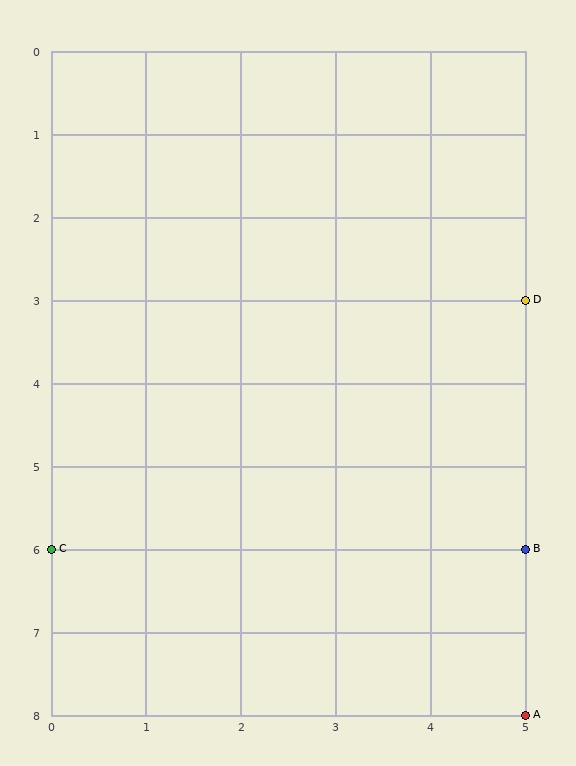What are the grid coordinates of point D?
Point D is at grid coordinates (5, 3).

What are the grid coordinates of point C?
Point C is at grid coordinates (0, 6).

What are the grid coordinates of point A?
Point A is at grid coordinates (5, 8).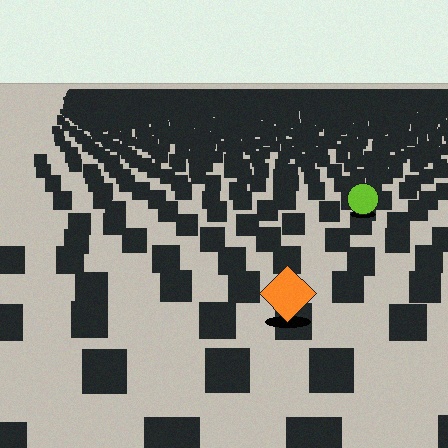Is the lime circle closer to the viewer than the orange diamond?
No. The orange diamond is closer — you can tell from the texture gradient: the ground texture is coarser near it.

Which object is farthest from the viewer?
The lime circle is farthest from the viewer. It appears smaller and the ground texture around it is denser.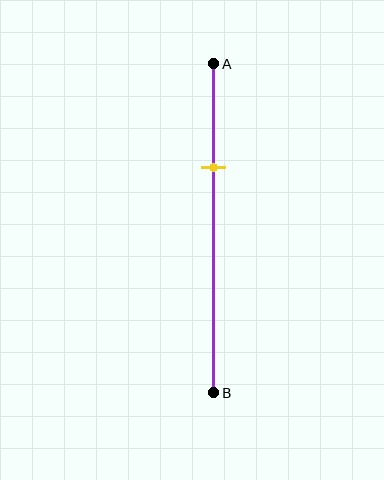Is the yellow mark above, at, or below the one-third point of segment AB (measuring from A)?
The yellow mark is approximately at the one-third point of segment AB.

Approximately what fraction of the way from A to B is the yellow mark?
The yellow mark is approximately 30% of the way from A to B.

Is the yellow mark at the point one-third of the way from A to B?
Yes, the mark is approximately at the one-third point.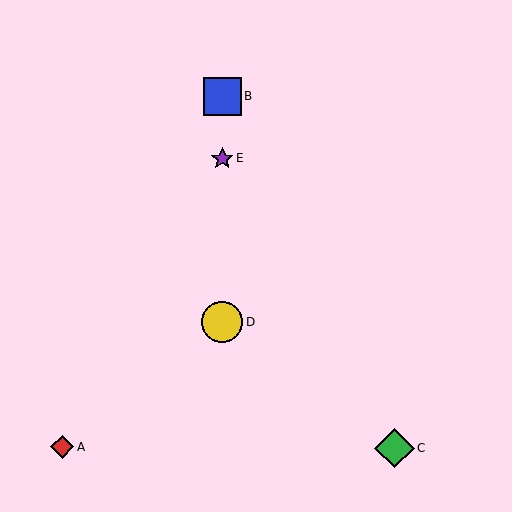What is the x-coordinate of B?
Object B is at x≈222.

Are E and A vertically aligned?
No, E is at x≈222 and A is at x≈62.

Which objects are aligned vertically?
Objects B, D, E are aligned vertically.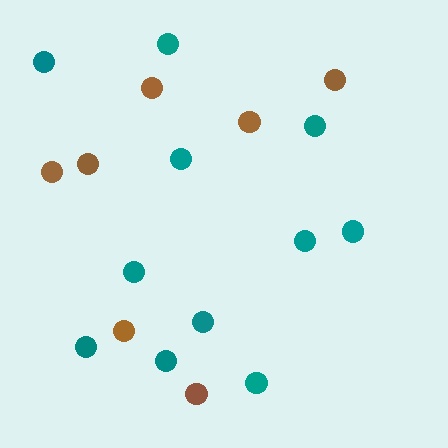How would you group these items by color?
There are 2 groups: one group of teal circles (11) and one group of brown circles (7).